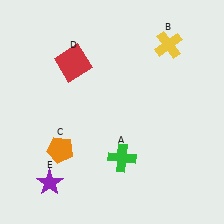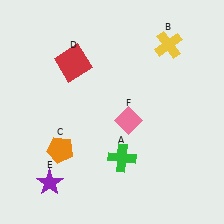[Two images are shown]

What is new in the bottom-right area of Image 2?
A pink diamond (F) was added in the bottom-right area of Image 2.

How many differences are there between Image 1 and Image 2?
There is 1 difference between the two images.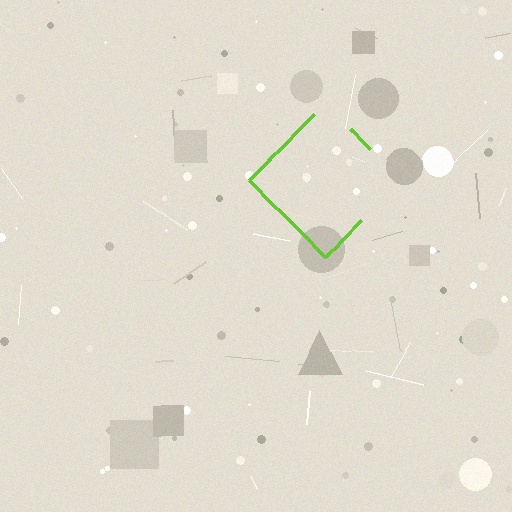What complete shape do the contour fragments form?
The contour fragments form a diamond.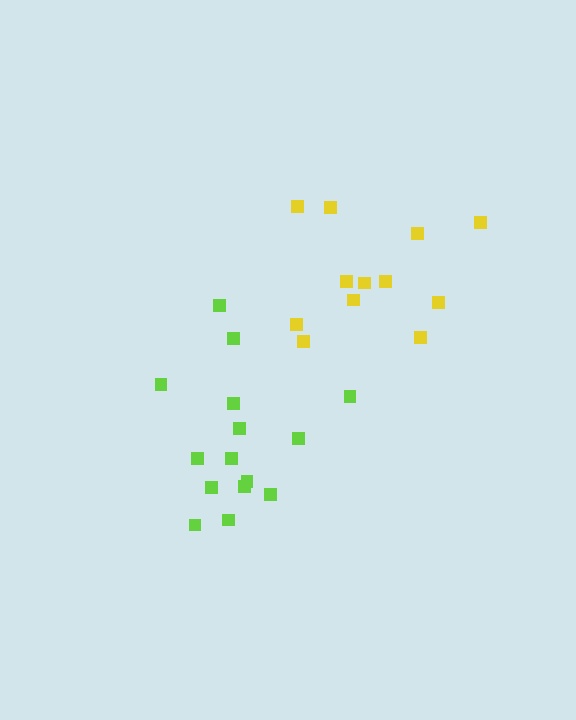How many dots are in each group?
Group 1: 12 dots, Group 2: 15 dots (27 total).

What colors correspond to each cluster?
The clusters are colored: yellow, lime.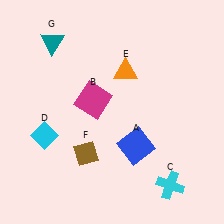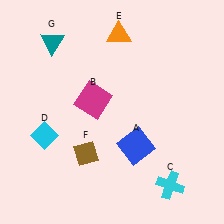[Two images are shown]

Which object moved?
The orange triangle (E) moved up.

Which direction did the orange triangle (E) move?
The orange triangle (E) moved up.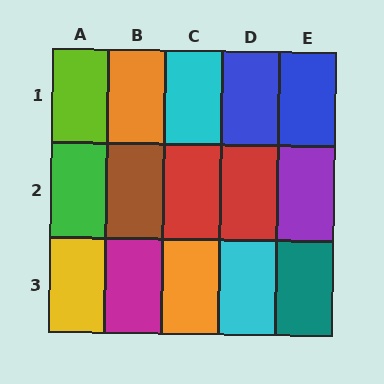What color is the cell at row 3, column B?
Magenta.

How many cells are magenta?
1 cell is magenta.